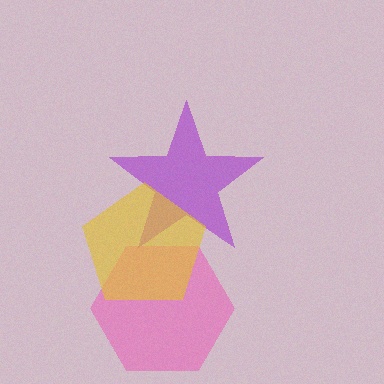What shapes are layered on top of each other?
The layered shapes are: a pink hexagon, a purple star, a yellow pentagon.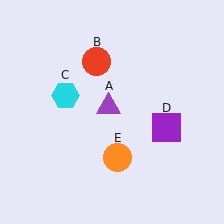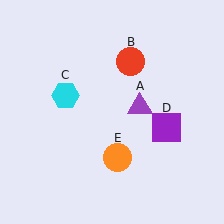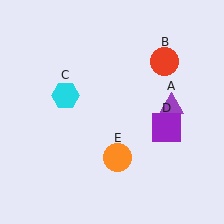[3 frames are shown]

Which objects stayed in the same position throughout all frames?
Cyan hexagon (object C) and purple square (object D) and orange circle (object E) remained stationary.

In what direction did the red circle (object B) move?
The red circle (object B) moved right.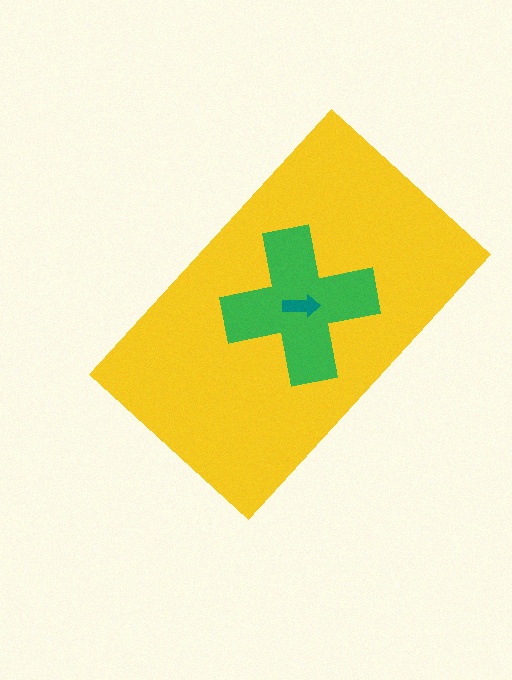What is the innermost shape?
The teal arrow.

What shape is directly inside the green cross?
The teal arrow.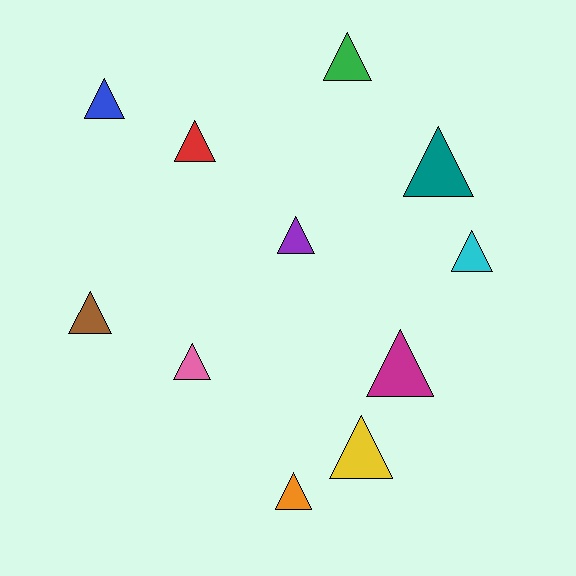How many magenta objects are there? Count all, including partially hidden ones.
There is 1 magenta object.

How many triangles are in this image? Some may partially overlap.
There are 11 triangles.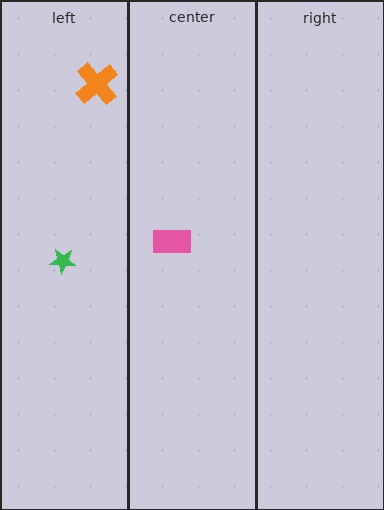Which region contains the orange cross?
The left region.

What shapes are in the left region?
The orange cross, the green star.